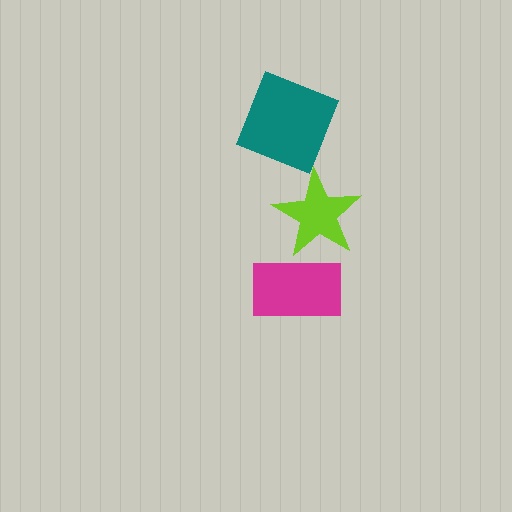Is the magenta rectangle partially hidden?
Yes, it is partially covered by another shape.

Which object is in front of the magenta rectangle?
The lime star is in front of the magenta rectangle.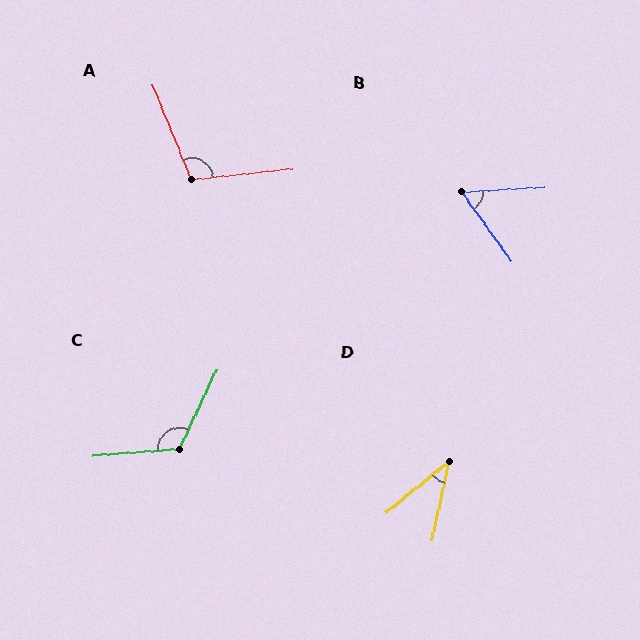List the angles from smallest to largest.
D (39°), B (57°), A (106°), C (120°).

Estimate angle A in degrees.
Approximately 106 degrees.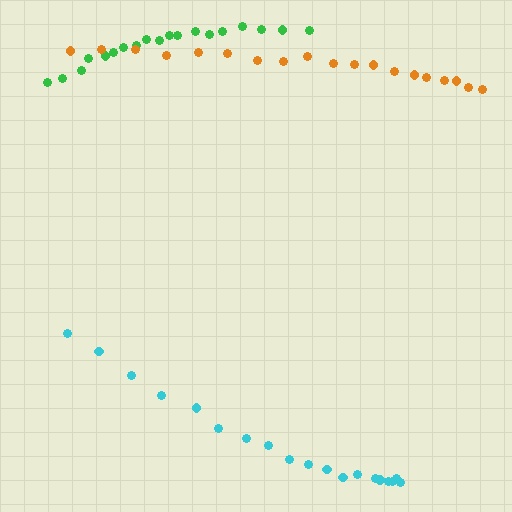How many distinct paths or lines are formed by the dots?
There are 3 distinct paths.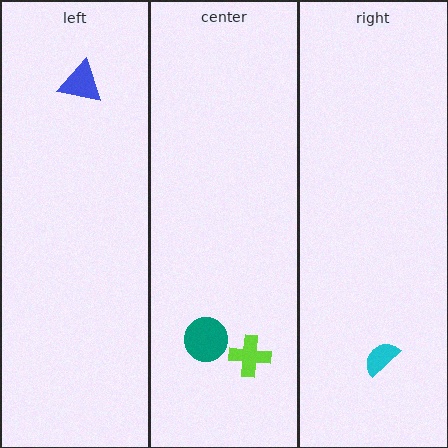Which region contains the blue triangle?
The left region.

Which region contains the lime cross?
The center region.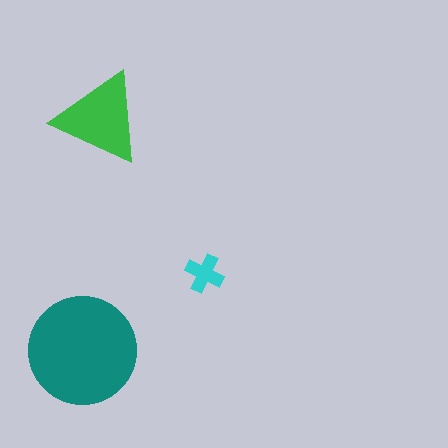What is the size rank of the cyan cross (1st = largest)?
3rd.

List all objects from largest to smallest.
The teal circle, the green triangle, the cyan cross.